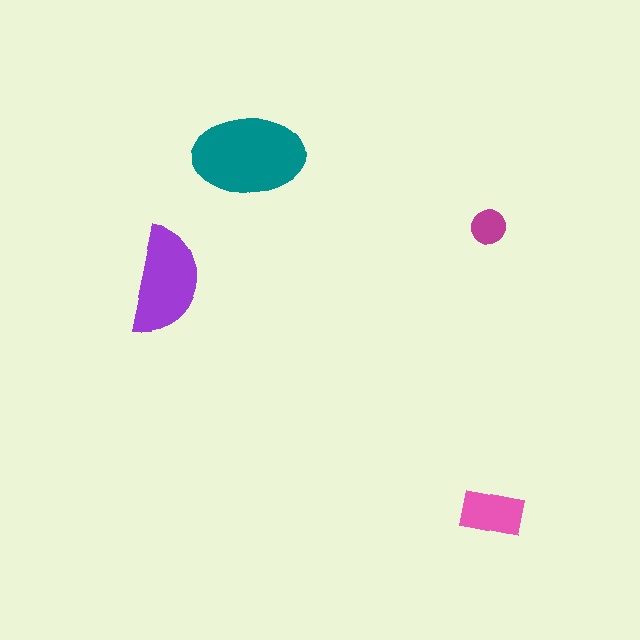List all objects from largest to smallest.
The teal ellipse, the purple semicircle, the pink rectangle, the magenta circle.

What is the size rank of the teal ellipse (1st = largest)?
1st.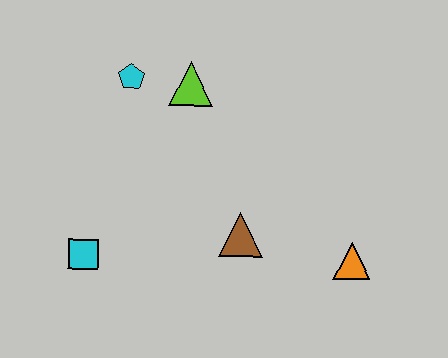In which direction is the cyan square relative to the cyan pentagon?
The cyan square is below the cyan pentagon.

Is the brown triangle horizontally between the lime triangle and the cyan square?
No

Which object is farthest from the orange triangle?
The cyan pentagon is farthest from the orange triangle.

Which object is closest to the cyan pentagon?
The lime triangle is closest to the cyan pentagon.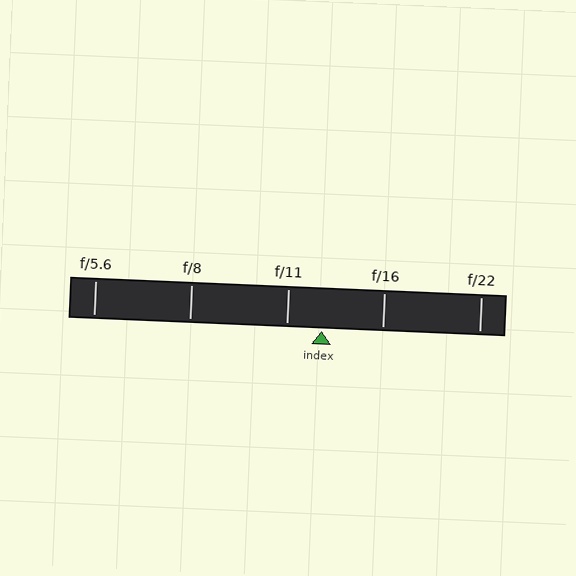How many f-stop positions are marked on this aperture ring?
There are 5 f-stop positions marked.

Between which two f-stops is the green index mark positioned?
The index mark is between f/11 and f/16.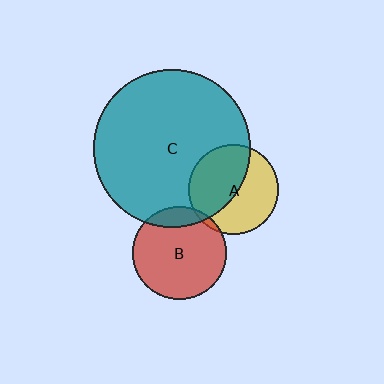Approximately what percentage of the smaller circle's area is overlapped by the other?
Approximately 50%.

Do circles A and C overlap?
Yes.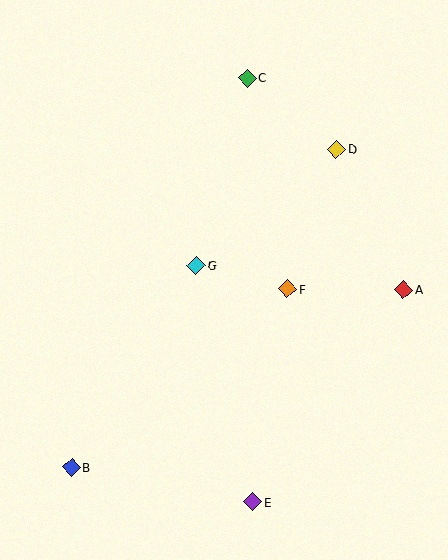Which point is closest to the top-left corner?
Point C is closest to the top-left corner.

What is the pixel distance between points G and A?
The distance between G and A is 209 pixels.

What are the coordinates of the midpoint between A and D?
The midpoint between A and D is at (370, 219).